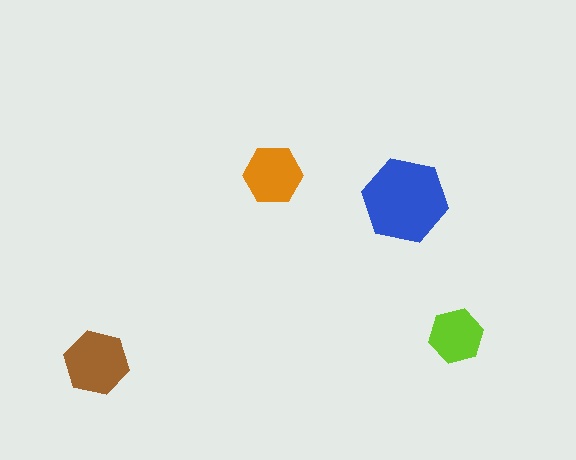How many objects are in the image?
There are 4 objects in the image.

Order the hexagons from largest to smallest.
the blue one, the brown one, the orange one, the lime one.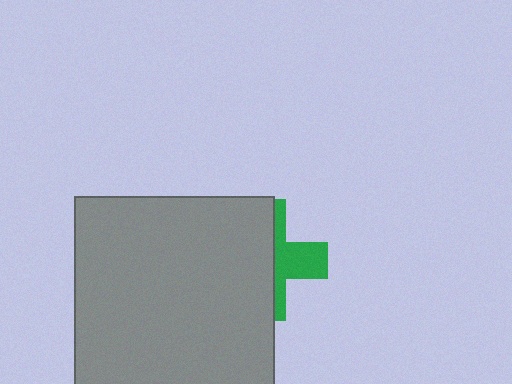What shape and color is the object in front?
The object in front is a gray square.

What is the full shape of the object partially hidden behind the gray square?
The partially hidden object is a green cross.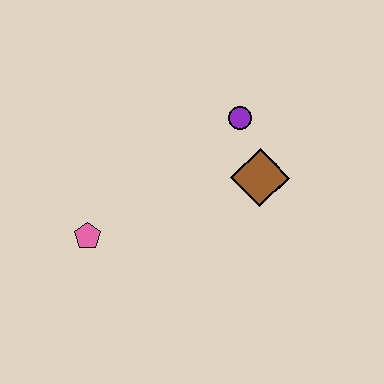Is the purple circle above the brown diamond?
Yes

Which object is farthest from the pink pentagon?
The purple circle is farthest from the pink pentagon.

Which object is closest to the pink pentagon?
The brown diamond is closest to the pink pentagon.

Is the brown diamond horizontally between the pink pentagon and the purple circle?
No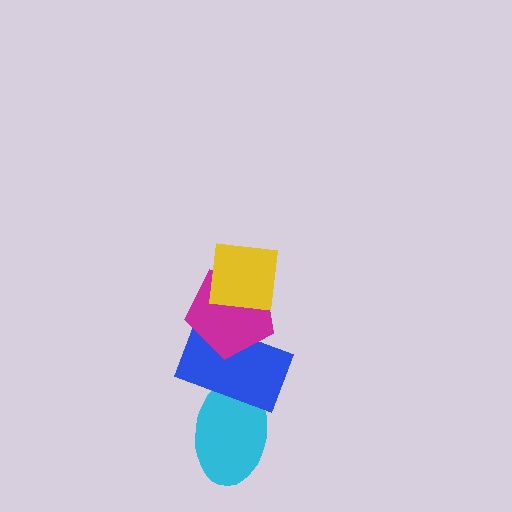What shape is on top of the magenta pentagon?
The yellow square is on top of the magenta pentagon.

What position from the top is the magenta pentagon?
The magenta pentagon is 2nd from the top.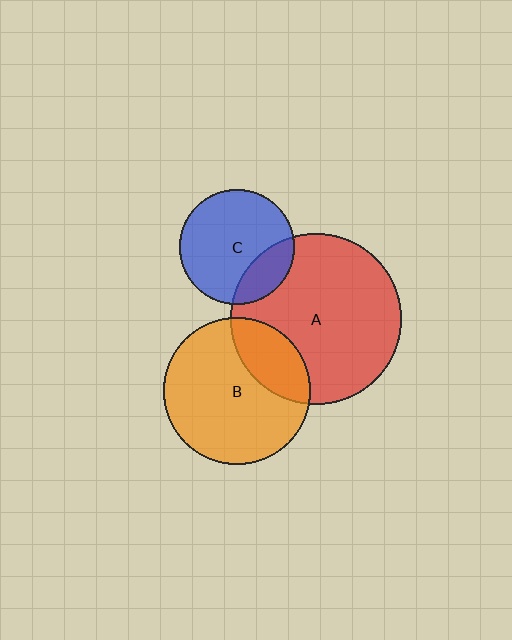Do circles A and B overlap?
Yes.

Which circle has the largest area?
Circle A (red).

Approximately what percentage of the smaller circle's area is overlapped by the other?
Approximately 25%.